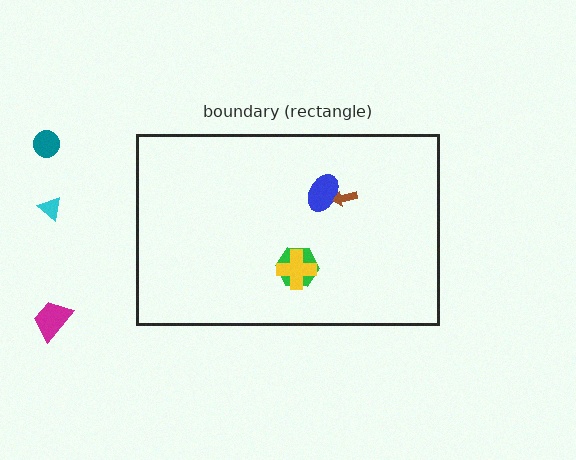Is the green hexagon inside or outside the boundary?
Inside.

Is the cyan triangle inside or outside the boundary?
Outside.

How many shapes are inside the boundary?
4 inside, 3 outside.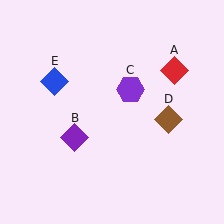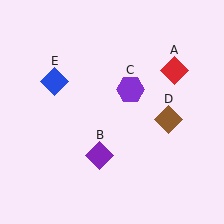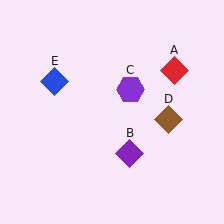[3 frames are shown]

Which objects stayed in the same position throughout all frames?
Red diamond (object A) and purple hexagon (object C) and brown diamond (object D) and blue diamond (object E) remained stationary.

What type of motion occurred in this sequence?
The purple diamond (object B) rotated counterclockwise around the center of the scene.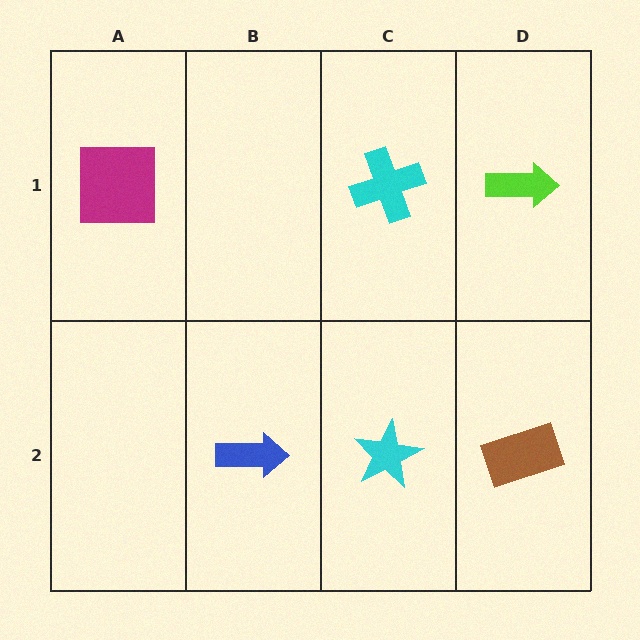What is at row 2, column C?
A cyan star.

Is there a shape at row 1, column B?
No, that cell is empty.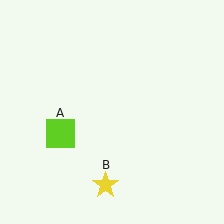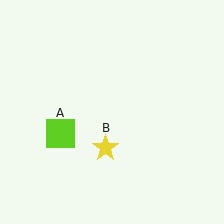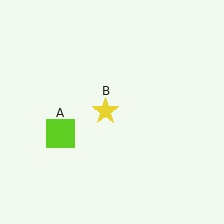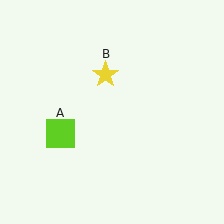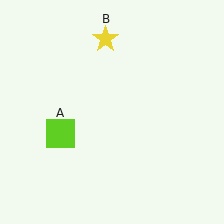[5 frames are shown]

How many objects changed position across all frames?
1 object changed position: yellow star (object B).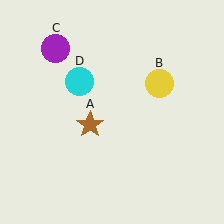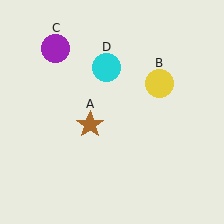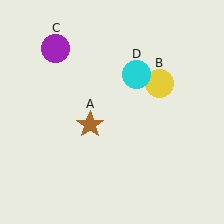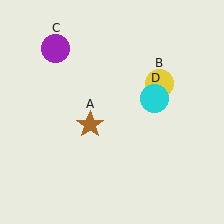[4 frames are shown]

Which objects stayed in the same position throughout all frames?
Brown star (object A) and yellow circle (object B) and purple circle (object C) remained stationary.